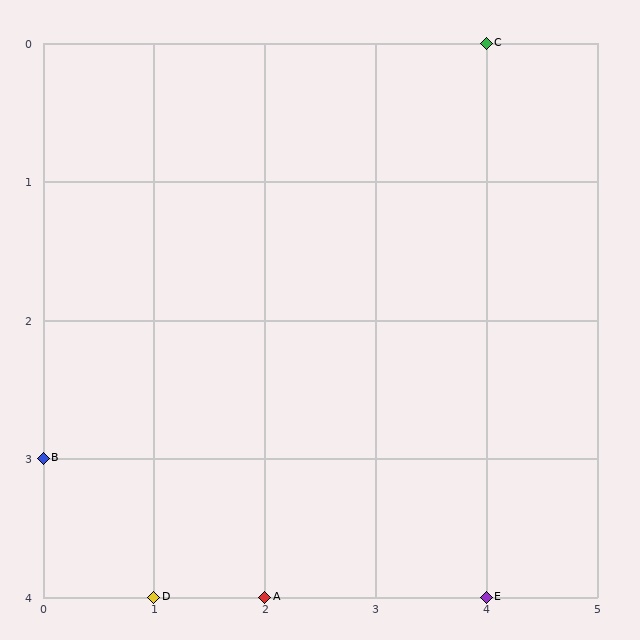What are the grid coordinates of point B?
Point B is at grid coordinates (0, 3).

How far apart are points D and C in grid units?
Points D and C are 3 columns and 4 rows apart (about 5.0 grid units diagonally).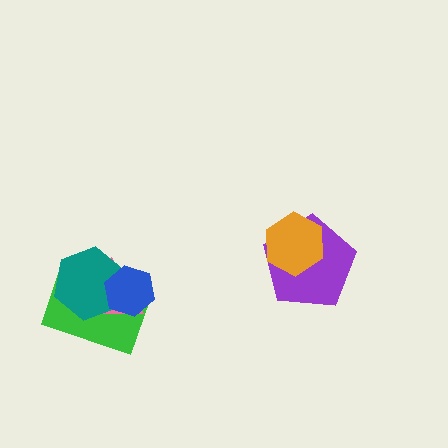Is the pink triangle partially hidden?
Yes, it is partially covered by another shape.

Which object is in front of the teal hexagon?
The blue hexagon is in front of the teal hexagon.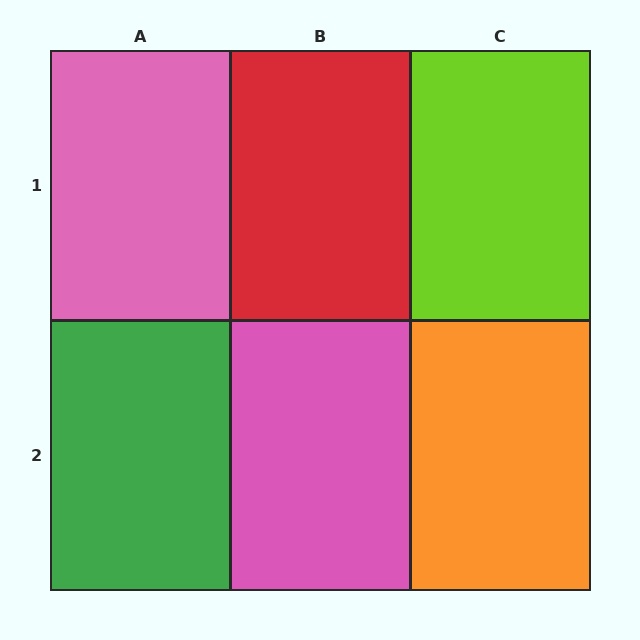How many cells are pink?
2 cells are pink.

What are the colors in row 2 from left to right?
Green, pink, orange.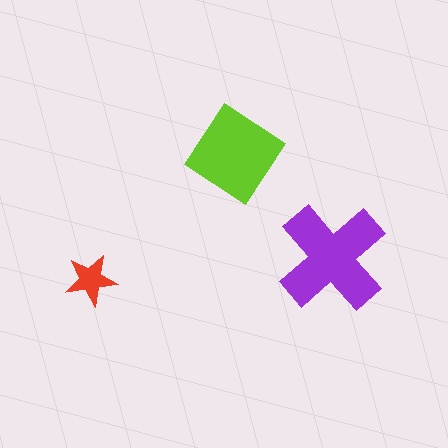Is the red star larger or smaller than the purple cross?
Smaller.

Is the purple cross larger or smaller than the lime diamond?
Larger.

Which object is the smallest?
The red star.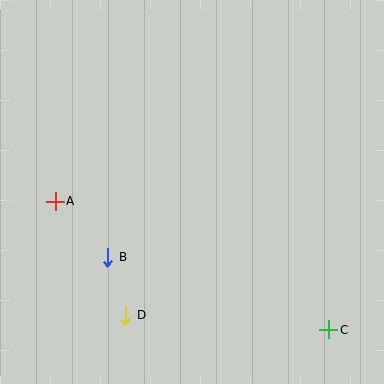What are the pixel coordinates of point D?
Point D is at (126, 315).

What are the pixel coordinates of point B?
Point B is at (108, 257).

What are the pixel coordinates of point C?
Point C is at (329, 330).